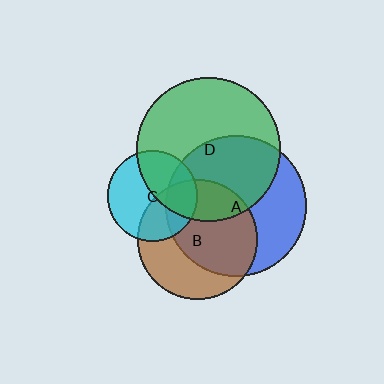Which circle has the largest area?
Circle D (green).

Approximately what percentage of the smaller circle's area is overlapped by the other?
Approximately 45%.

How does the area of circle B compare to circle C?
Approximately 1.7 times.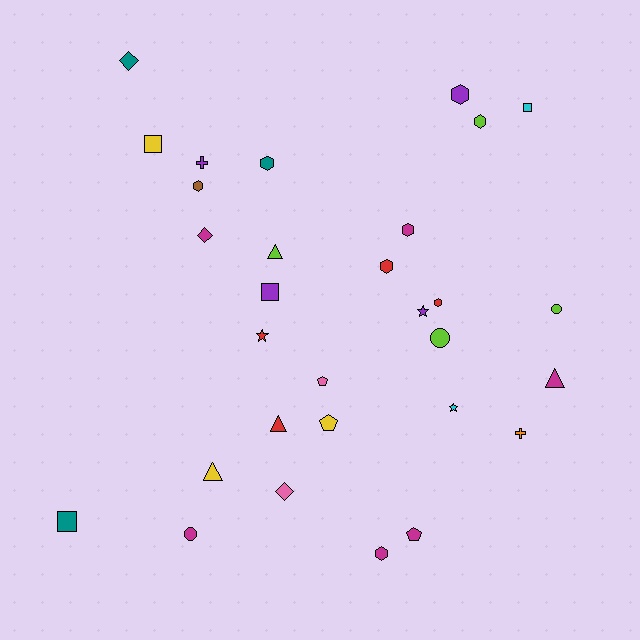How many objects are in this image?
There are 30 objects.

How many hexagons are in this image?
There are 8 hexagons.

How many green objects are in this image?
There are no green objects.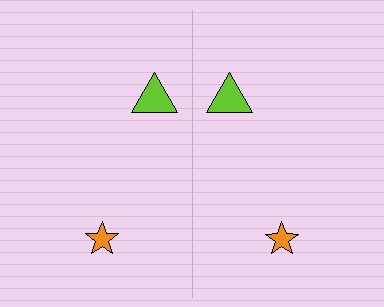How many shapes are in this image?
There are 4 shapes in this image.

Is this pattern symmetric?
Yes, this pattern has bilateral (reflection) symmetry.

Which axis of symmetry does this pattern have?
The pattern has a vertical axis of symmetry running through the center of the image.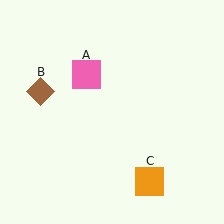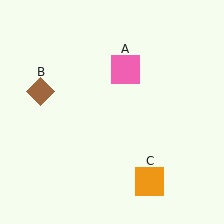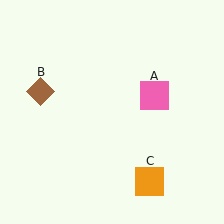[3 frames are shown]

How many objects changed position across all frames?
1 object changed position: pink square (object A).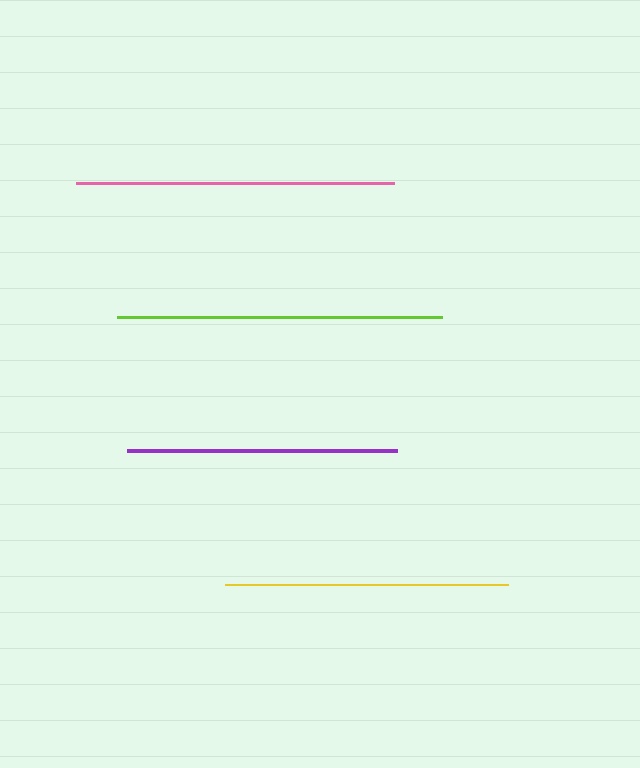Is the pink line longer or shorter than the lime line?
The lime line is longer than the pink line.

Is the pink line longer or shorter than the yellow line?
The pink line is longer than the yellow line.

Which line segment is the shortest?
The purple line is the shortest at approximately 270 pixels.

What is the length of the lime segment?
The lime segment is approximately 325 pixels long.